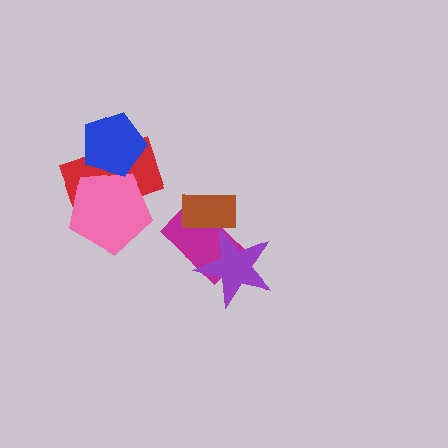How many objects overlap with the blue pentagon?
2 objects overlap with the blue pentagon.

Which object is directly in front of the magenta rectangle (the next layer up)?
The purple star is directly in front of the magenta rectangle.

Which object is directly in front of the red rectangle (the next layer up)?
The pink pentagon is directly in front of the red rectangle.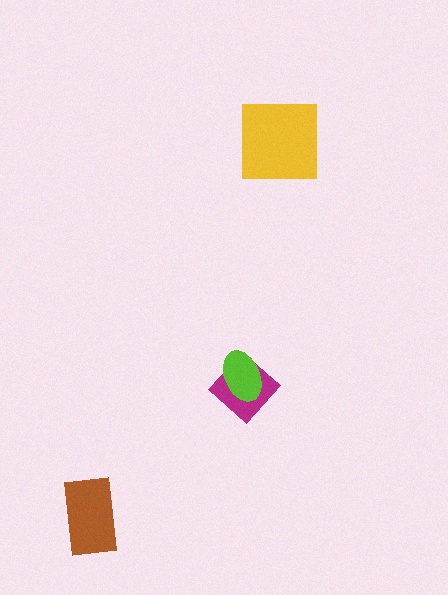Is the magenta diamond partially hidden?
Yes, it is partially covered by another shape.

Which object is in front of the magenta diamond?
The lime ellipse is in front of the magenta diamond.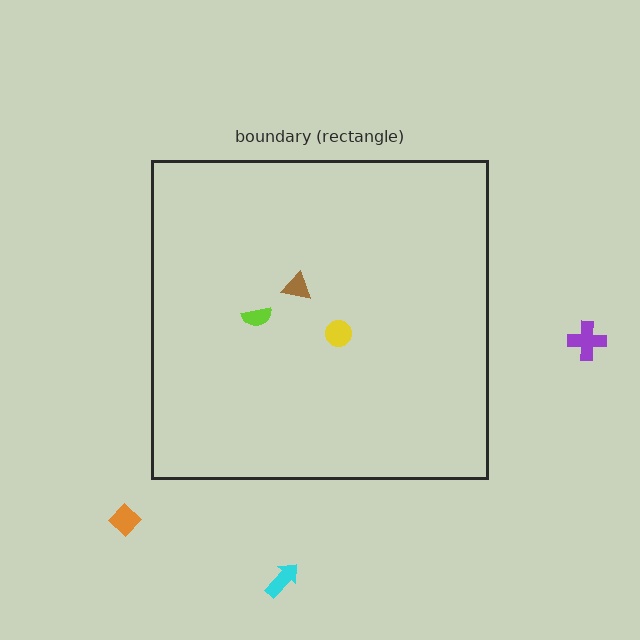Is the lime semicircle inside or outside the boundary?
Inside.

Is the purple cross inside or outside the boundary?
Outside.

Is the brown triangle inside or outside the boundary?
Inside.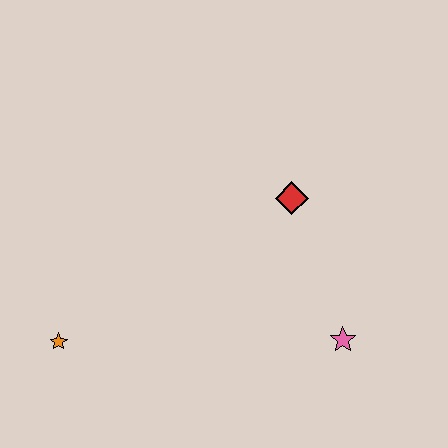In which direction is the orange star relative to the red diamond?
The orange star is to the left of the red diamond.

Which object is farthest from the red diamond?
The orange star is farthest from the red diamond.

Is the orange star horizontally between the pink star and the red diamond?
No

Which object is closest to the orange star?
The red diamond is closest to the orange star.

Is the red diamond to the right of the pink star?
No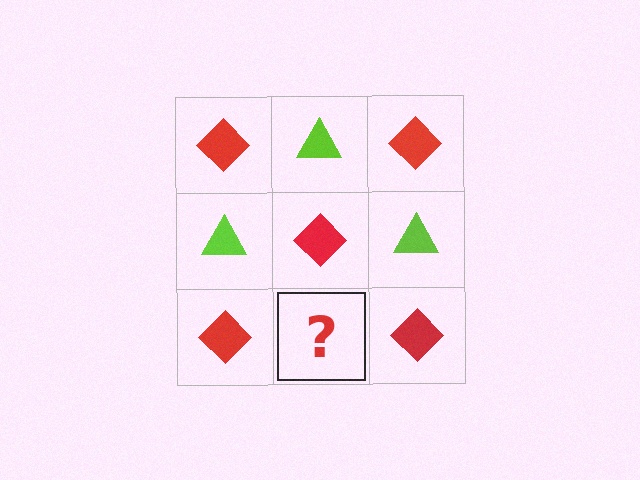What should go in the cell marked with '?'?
The missing cell should contain a lime triangle.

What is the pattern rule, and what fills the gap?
The rule is that it alternates red diamond and lime triangle in a checkerboard pattern. The gap should be filled with a lime triangle.